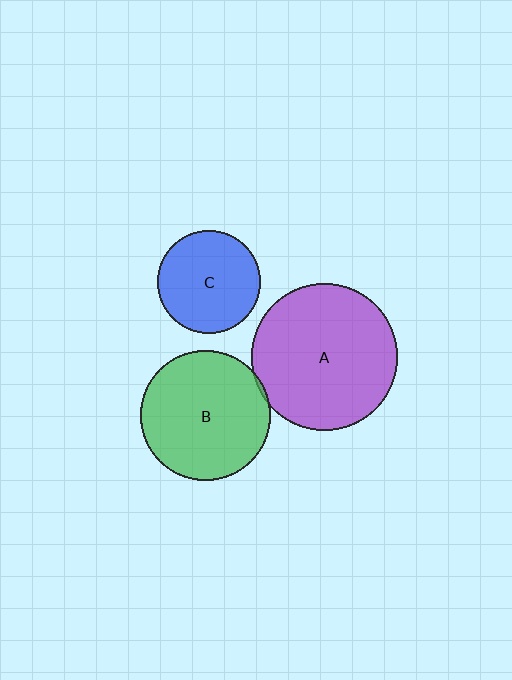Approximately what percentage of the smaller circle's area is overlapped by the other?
Approximately 5%.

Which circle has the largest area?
Circle A (purple).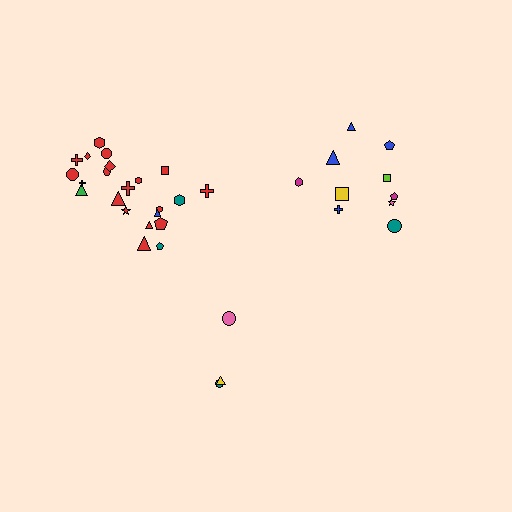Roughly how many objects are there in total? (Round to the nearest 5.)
Roughly 35 objects in total.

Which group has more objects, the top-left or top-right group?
The top-left group.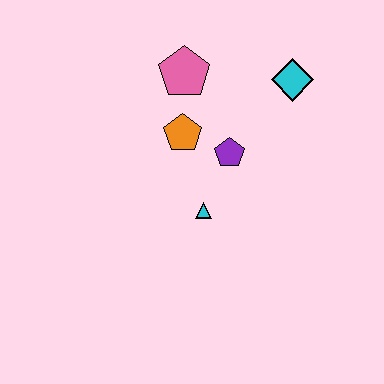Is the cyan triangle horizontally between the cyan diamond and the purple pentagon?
No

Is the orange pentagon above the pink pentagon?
No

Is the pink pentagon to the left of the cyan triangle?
Yes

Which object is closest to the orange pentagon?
The purple pentagon is closest to the orange pentagon.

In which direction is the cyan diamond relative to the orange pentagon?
The cyan diamond is to the right of the orange pentagon.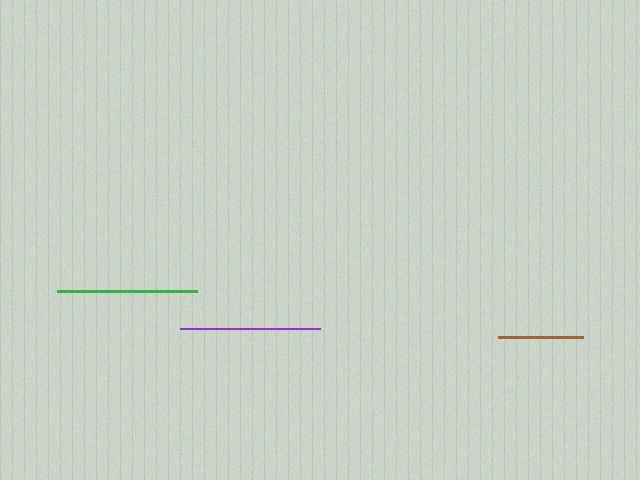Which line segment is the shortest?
The brown line is the shortest at approximately 84 pixels.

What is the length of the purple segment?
The purple segment is approximately 140 pixels long.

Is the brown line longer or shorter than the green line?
The green line is longer than the brown line.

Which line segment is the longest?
The purple line is the longest at approximately 140 pixels.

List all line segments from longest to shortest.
From longest to shortest: purple, green, brown.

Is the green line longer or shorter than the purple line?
The purple line is longer than the green line.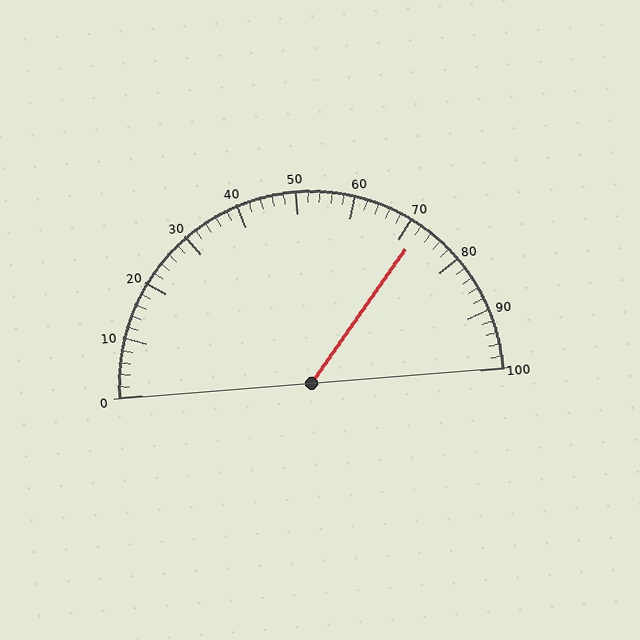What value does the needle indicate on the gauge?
The needle indicates approximately 72.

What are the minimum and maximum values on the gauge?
The gauge ranges from 0 to 100.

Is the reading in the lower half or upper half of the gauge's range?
The reading is in the upper half of the range (0 to 100).